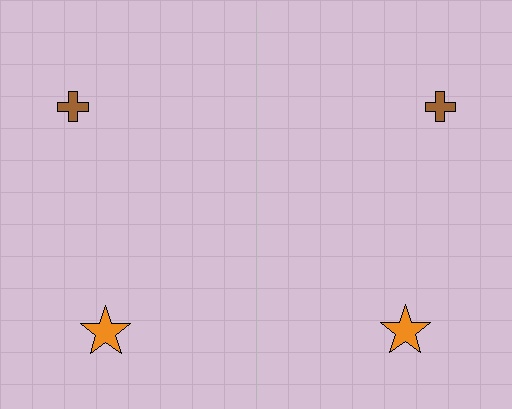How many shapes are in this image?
There are 4 shapes in this image.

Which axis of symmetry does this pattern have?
The pattern has a vertical axis of symmetry running through the center of the image.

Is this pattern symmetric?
Yes, this pattern has bilateral (reflection) symmetry.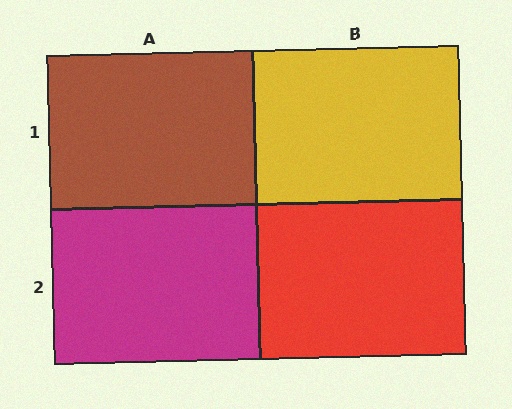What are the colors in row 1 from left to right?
Brown, yellow.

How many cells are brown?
1 cell is brown.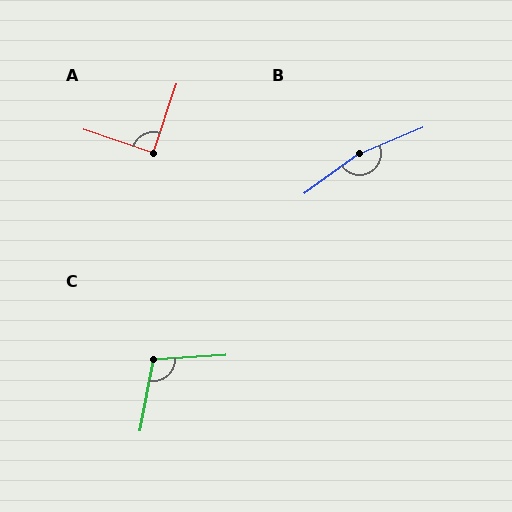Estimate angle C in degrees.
Approximately 104 degrees.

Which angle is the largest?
B, at approximately 166 degrees.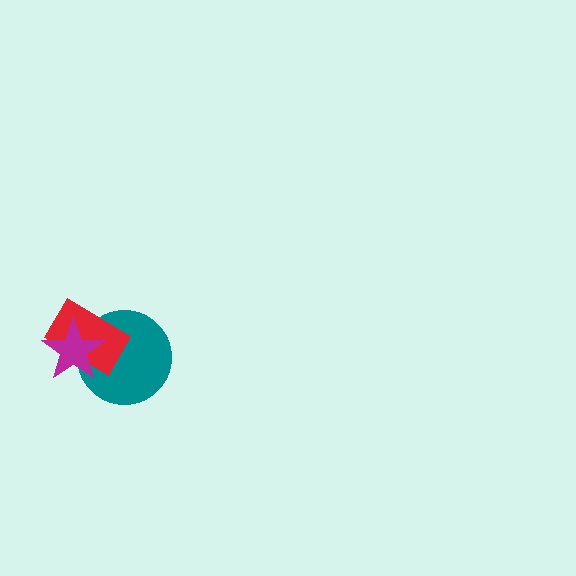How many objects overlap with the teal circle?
2 objects overlap with the teal circle.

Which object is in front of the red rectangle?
The magenta star is in front of the red rectangle.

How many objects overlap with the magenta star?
2 objects overlap with the magenta star.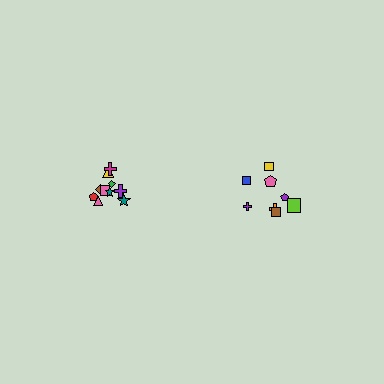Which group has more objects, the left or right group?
The left group.